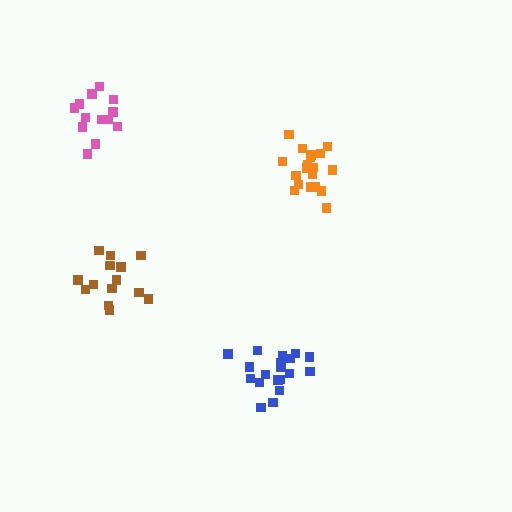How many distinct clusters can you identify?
There are 4 distinct clusters.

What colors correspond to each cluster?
The clusters are colored: blue, orange, brown, pink.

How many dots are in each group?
Group 1: 19 dots, Group 2: 19 dots, Group 3: 14 dots, Group 4: 13 dots (65 total).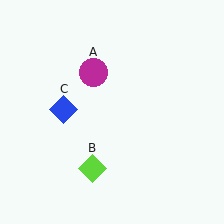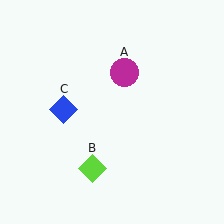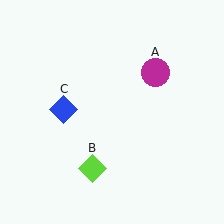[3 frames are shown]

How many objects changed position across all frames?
1 object changed position: magenta circle (object A).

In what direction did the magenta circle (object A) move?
The magenta circle (object A) moved right.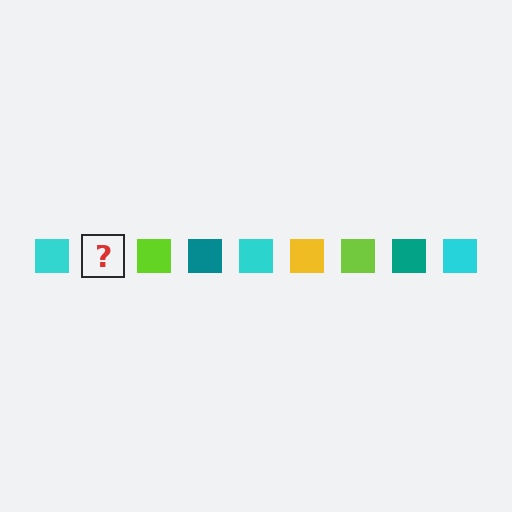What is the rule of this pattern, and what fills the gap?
The rule is that the pattern cycles through cyan, yellow, lime, teal squares. The gap should be filled with a yellow square.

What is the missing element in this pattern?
The missing element is a yellow square.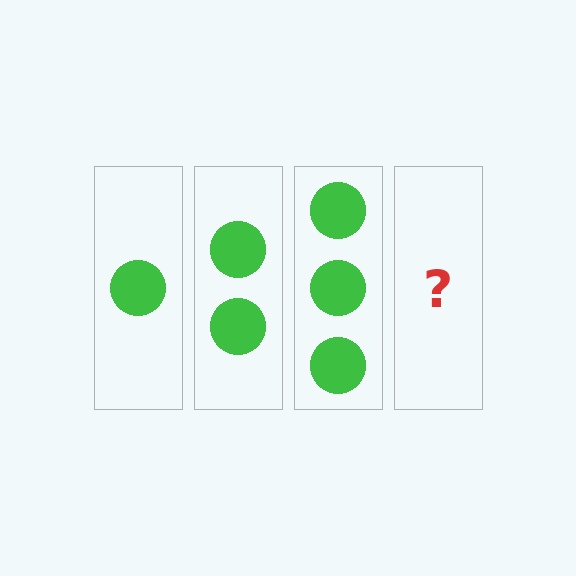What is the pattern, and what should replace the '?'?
The pattern is that each step adds one more circle. The '?' should be 4 circles.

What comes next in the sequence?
The next element should be 4 circles.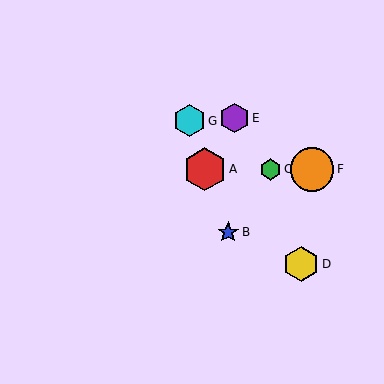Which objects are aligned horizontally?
Objects A, C, F are aligned horizontally.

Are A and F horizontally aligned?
Yes, both are at y≈169.